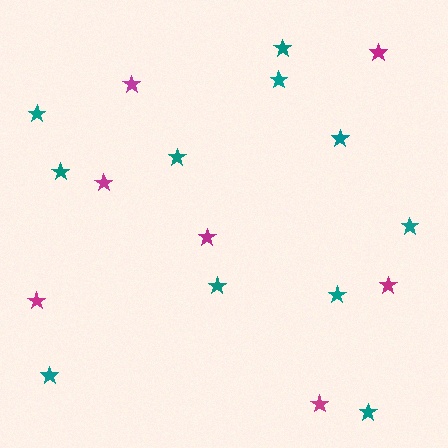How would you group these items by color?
There are 2 groups: one group of magenta stars (7) and one group of teal stars (11).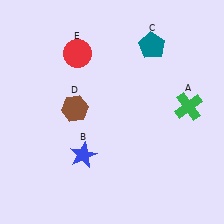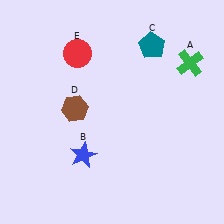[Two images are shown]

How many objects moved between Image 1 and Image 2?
1 object moved between the two images.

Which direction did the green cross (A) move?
The green cross (A) moved up.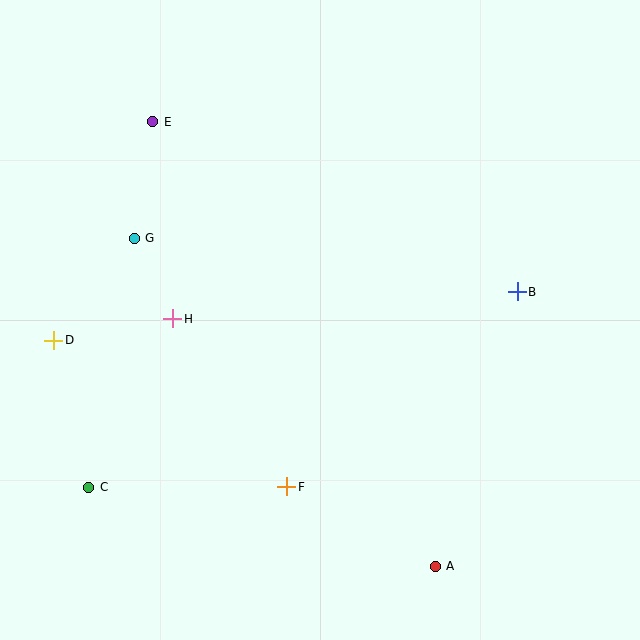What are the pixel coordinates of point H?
Point H is at (173, 319).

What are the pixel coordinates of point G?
Point G is at (134, 238).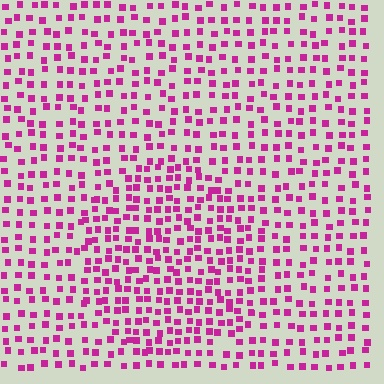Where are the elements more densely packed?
The elements are more densely packed inside the circle boundary.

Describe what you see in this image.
The image contains small magenta elements arranged at two different densities. A circle-shaped region is visible where the elements are more densely packed than the surrounding area.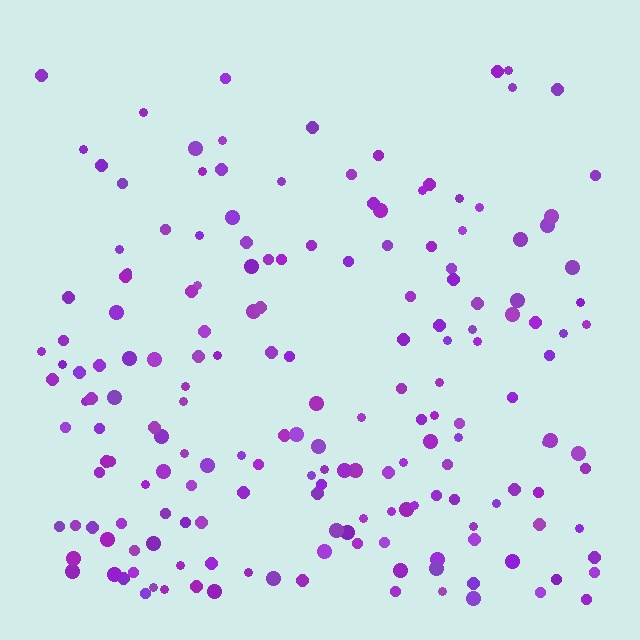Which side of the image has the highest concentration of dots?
The bottom.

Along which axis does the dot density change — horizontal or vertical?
Vertical.